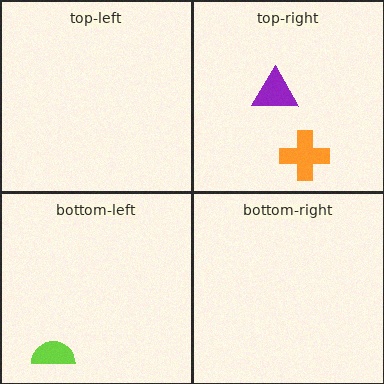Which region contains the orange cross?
The top-right region.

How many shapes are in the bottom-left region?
1.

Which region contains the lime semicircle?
The bottom-left region.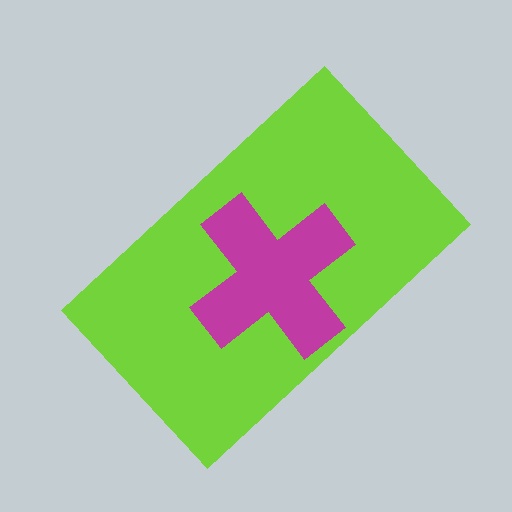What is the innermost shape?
The magenta cross.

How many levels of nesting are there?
2.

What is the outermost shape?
The lime rectangle.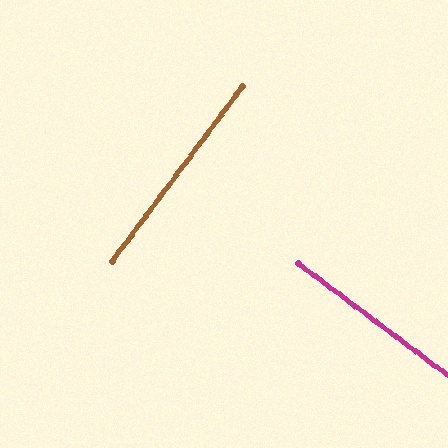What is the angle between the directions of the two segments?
Approximately 90 degrees.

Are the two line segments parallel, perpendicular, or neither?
Perpendicular — they meet at approximately 90°.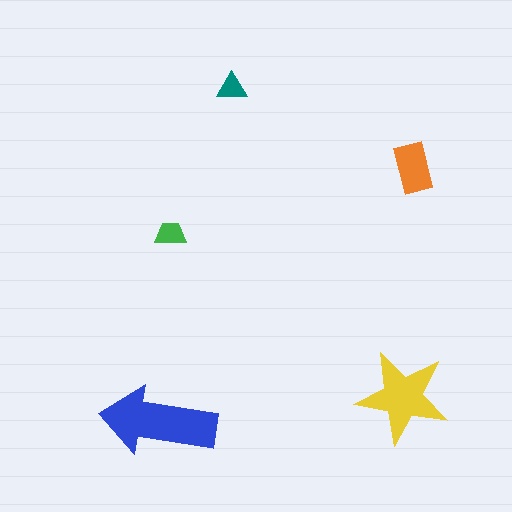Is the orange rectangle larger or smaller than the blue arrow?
Smaller.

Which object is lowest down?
The blue arrow is bottommost.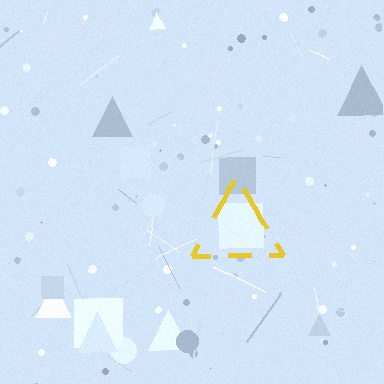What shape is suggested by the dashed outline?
The dashed outline suggests a triangle.